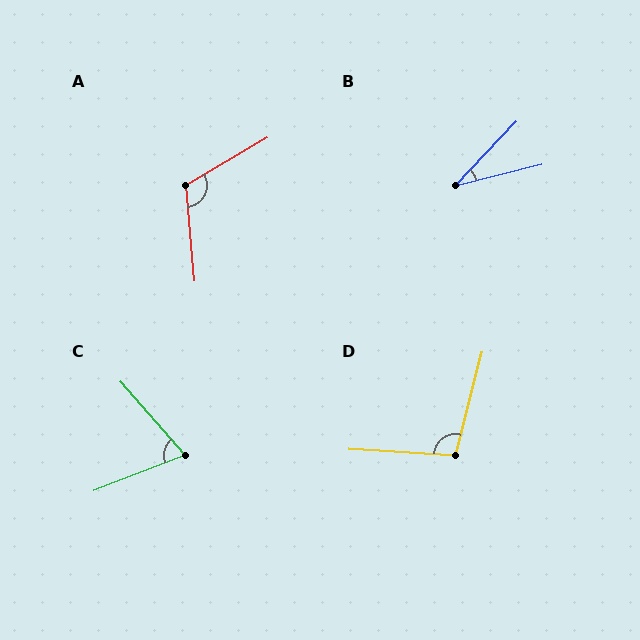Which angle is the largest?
A, at approximately 115 degrees.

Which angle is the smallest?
B, at approximately 32 degrees.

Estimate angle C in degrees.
Approximately 70 degrees.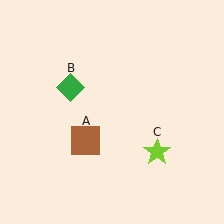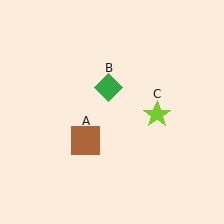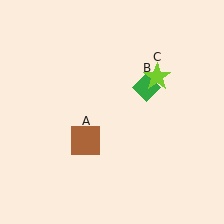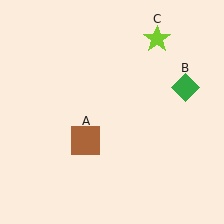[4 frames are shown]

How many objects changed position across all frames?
2 objects changed position: green diamond (object B), lime star (object C).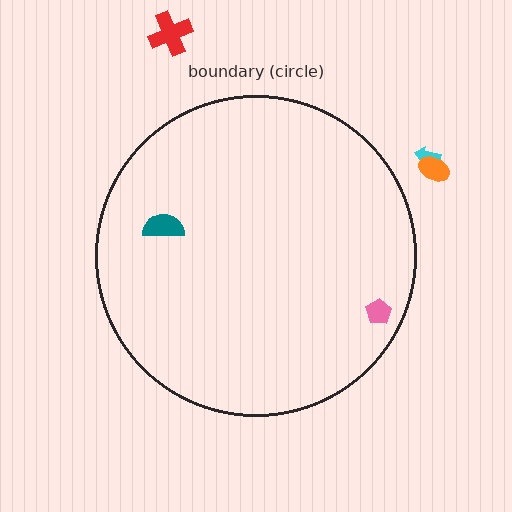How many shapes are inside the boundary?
2 inside, 3 outside.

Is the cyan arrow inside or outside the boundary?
Outside.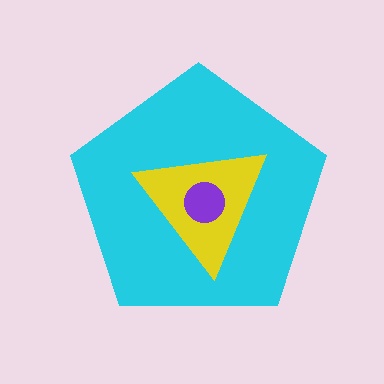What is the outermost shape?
The cyan pentagon.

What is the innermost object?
The purple circle.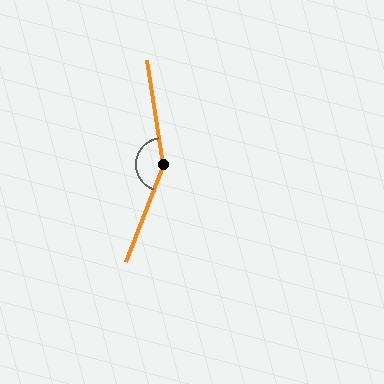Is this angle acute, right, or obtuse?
It is obtuse.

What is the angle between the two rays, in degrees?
Approximately 151 degrees.